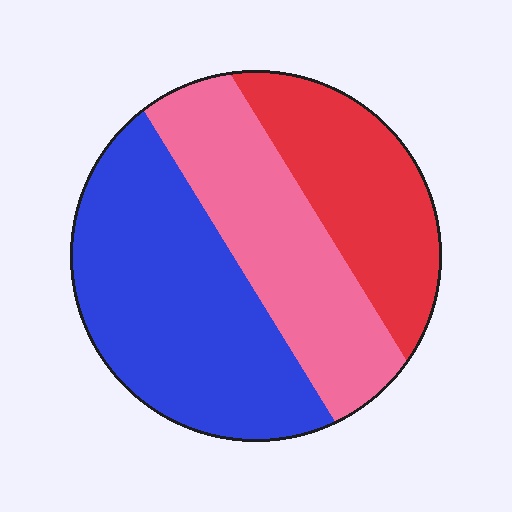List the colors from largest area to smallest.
From largest to smallest: blue, pink, red.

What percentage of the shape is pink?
Pink takes up about one third (1/3) of the shape.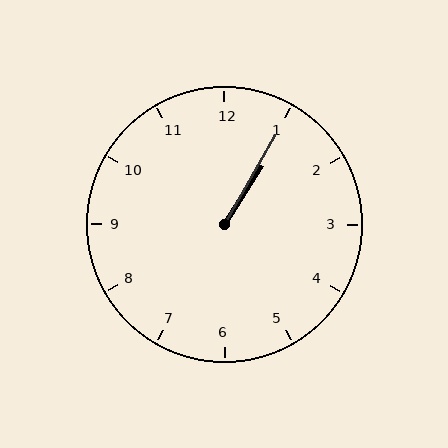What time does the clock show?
1:05.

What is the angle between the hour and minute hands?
Approximately 2 degrees.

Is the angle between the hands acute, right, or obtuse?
It is acute.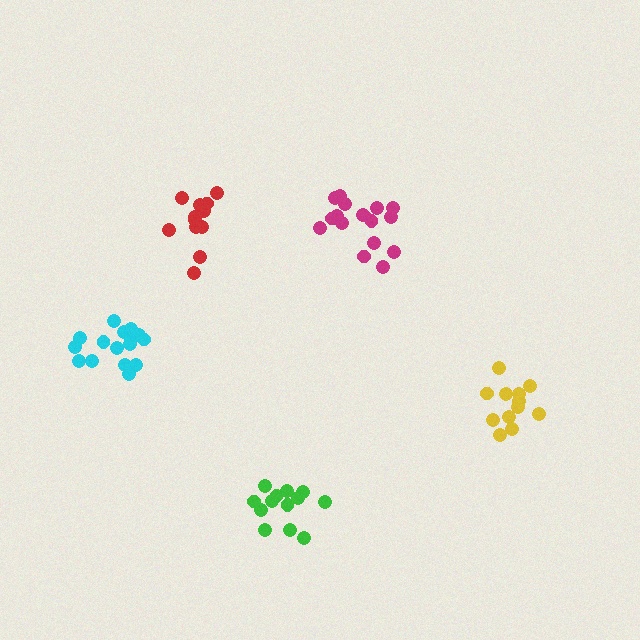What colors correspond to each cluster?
The clusters are colored: red, green, yellow, cyan, magenta.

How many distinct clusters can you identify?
There are 5 distinct clusters.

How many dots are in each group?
Group 1: 12 dots, Group 2: 13 dots, Group 3: 12 dots, Group 4: 16 dots, Group 5: 17 dots (70 total).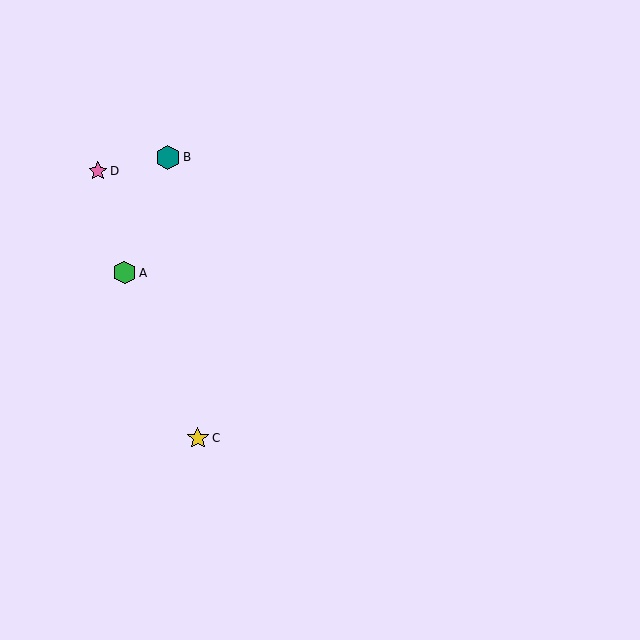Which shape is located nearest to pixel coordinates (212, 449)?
The yellow star (labeled C) at (198, 438) is nearest to that location.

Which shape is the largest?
The teal hexagon (labeled B) is the largest.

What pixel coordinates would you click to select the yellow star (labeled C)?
Click at (198, 438) to select the yellow star C.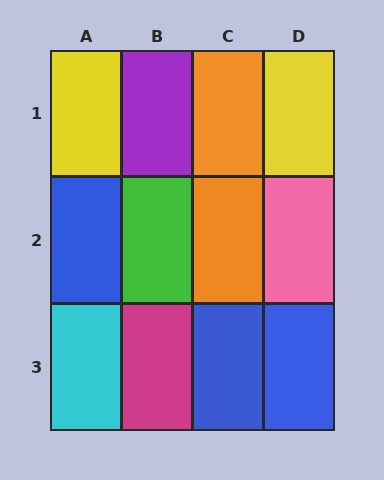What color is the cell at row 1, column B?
Purple.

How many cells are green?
1 cell is green.